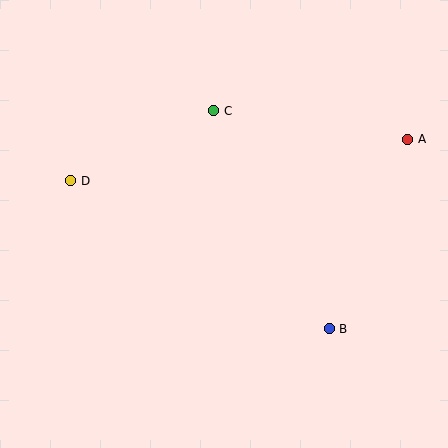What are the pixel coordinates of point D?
Point D is at (71, 181).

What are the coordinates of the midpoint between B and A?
The midpoint between B and A is at (369, 234).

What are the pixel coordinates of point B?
Point B is at (329, 329).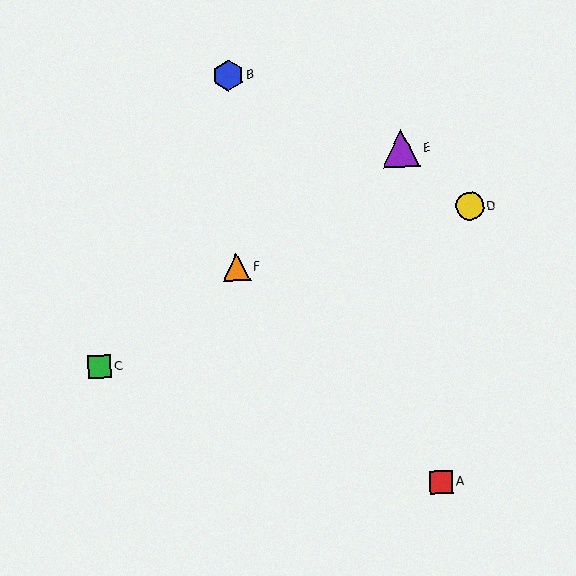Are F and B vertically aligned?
Yes, both are at x≈237.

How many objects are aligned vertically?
2 objects (B, F) are aligned vertically.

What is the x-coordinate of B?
Object B is at x≈228.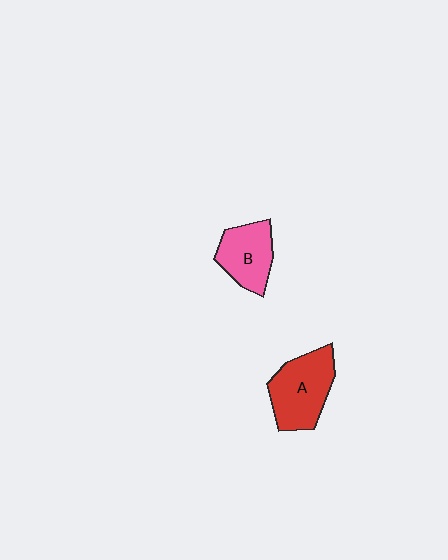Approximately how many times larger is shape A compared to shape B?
Approximately 1.3 times.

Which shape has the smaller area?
Shape B (pink).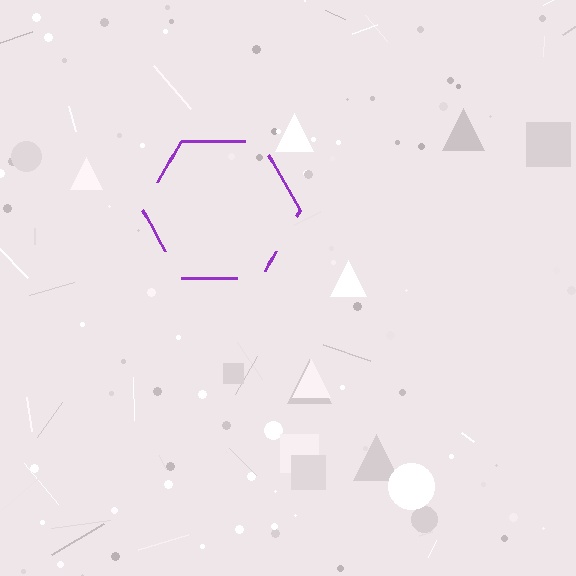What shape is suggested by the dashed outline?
The dashed outline suggests a hexagon.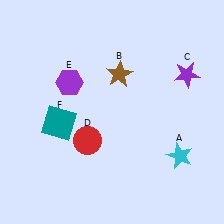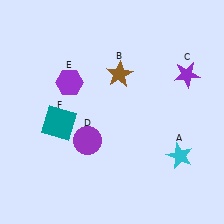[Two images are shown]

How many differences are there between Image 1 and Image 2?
There is 1 difference between the two images.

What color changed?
The circle (D) changed from red in Image 1 to purple in Image 2.